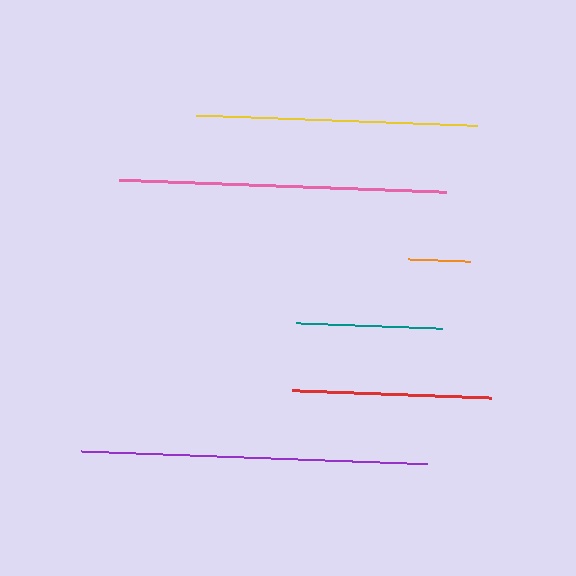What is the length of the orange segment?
The orange segment is approximately 62 pixels long.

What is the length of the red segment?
The red segment is approximately 199 pixels long.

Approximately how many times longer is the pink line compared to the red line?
The pink line is approximately 1.6 times the length of the red line.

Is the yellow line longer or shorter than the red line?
The yellow line is longer than the red line.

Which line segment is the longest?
The purple line is the longest at approximately 346 pixels.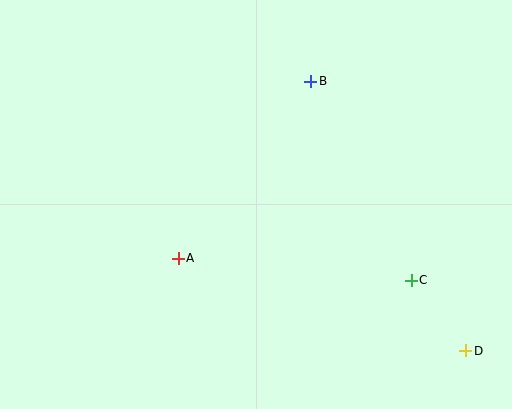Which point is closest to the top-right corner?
Point B is closest to the top-right corner.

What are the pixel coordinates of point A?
Point A is at (178, 258).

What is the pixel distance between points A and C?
The distance between A and C is 234 pixels.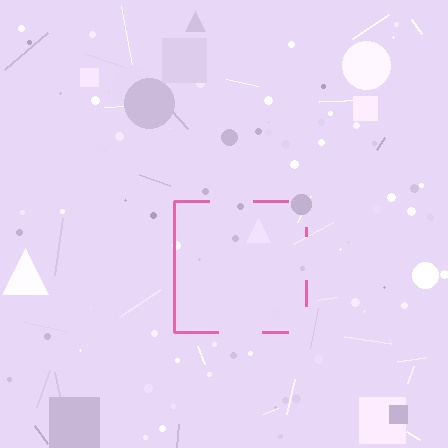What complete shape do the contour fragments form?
The contour fragments form a square.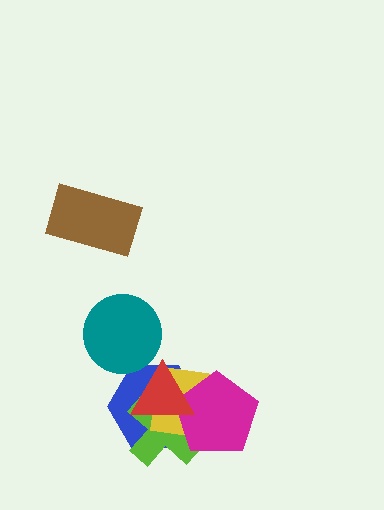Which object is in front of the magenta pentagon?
The red triangle is in front of the magenta pentagon.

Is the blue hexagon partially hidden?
Yes, it is partially covered by another shape.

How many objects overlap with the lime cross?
4 objects overlap with the lime cross.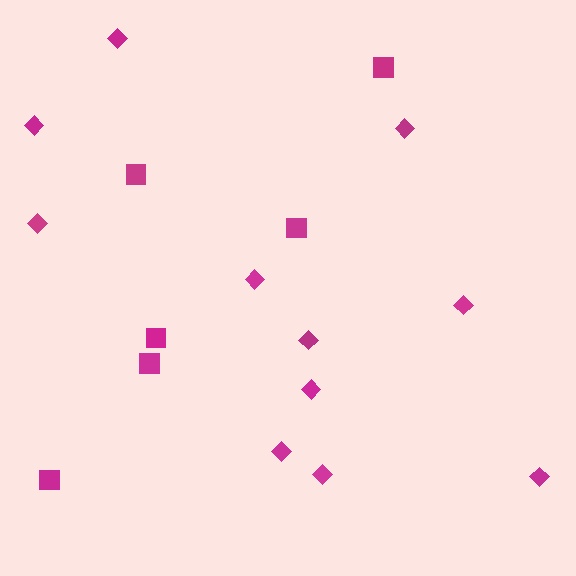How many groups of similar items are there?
There are 2 groups: one group of diamonds (11) and one group of squares (6).